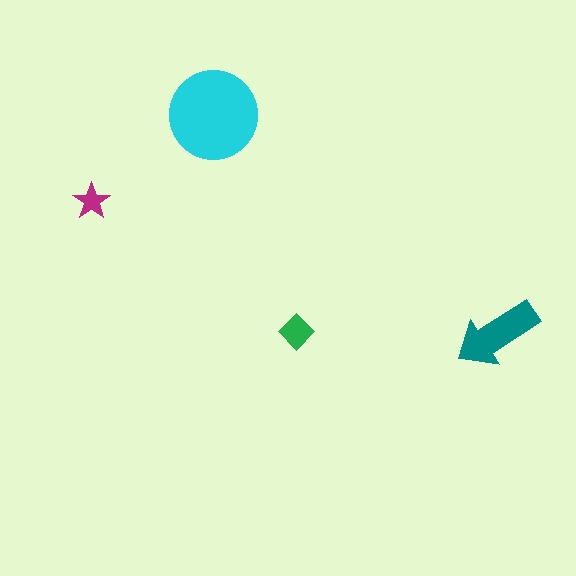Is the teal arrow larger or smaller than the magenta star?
Larger.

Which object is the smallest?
The magenta star.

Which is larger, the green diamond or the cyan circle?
The cyan circle.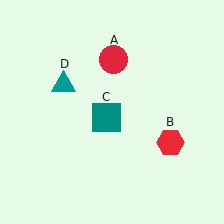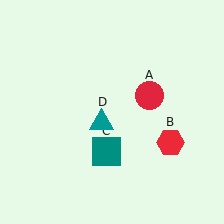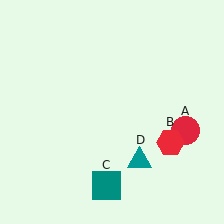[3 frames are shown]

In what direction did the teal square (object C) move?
The teal square (object C) moved down.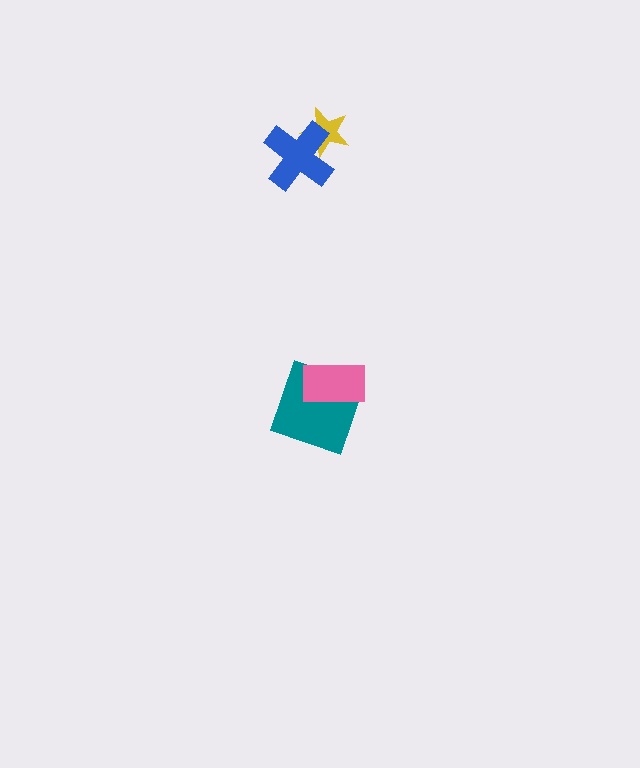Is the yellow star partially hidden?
Yes, it is partially covered by another shape.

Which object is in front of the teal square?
The pink rectangle is in front of the teal square.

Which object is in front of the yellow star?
The blue cross is in front of the yellow star.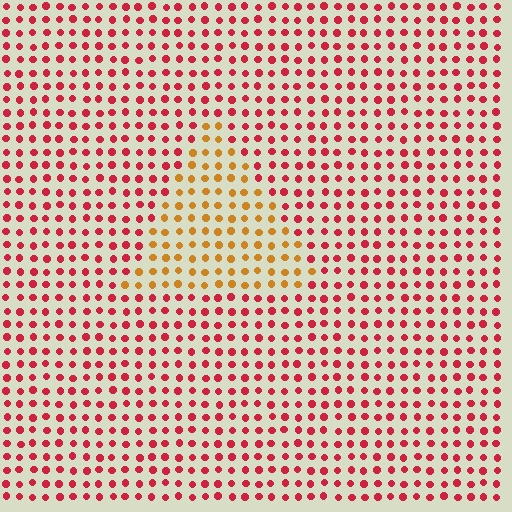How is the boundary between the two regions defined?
The boundary is defined purely by a slight shift in hue (about 45 degrees). Spacing, size, and orientation are identical on both sides.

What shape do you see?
I see a triangle.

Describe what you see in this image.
The image is filled with small red elements in a uniform arrangement. A triangle-shaped region is visible where the elements are tinted to a slightly different hue, forming a subtle color boundary.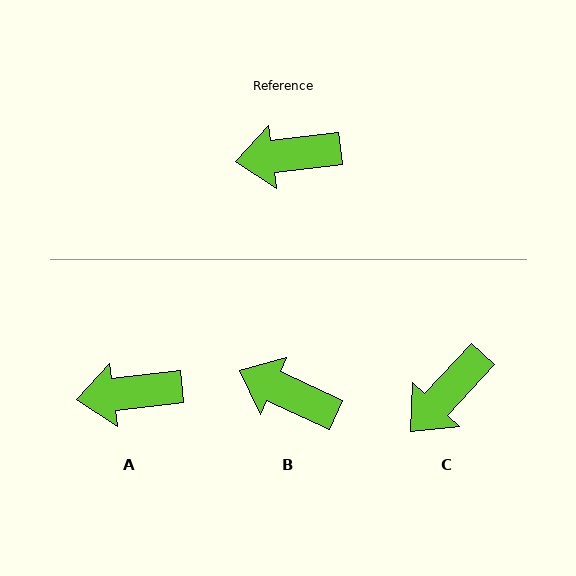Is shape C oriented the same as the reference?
No, it is off by about 40 degrees.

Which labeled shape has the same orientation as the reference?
A.